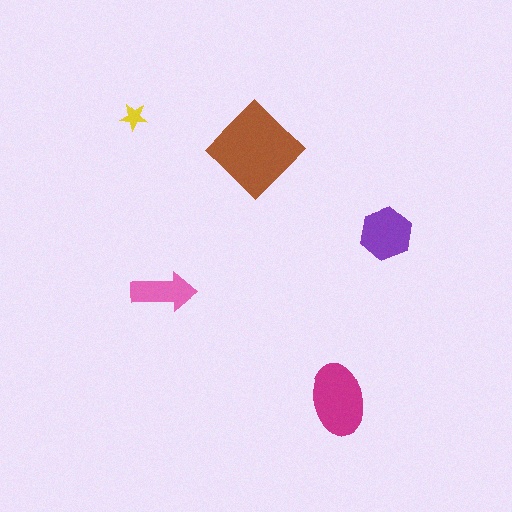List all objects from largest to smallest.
The brown diamond, the magenta ellipse, the purple hexagon, the pink arrow, the yellow star.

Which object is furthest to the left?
The yellow star is leftmost.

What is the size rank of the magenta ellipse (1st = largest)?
2nd.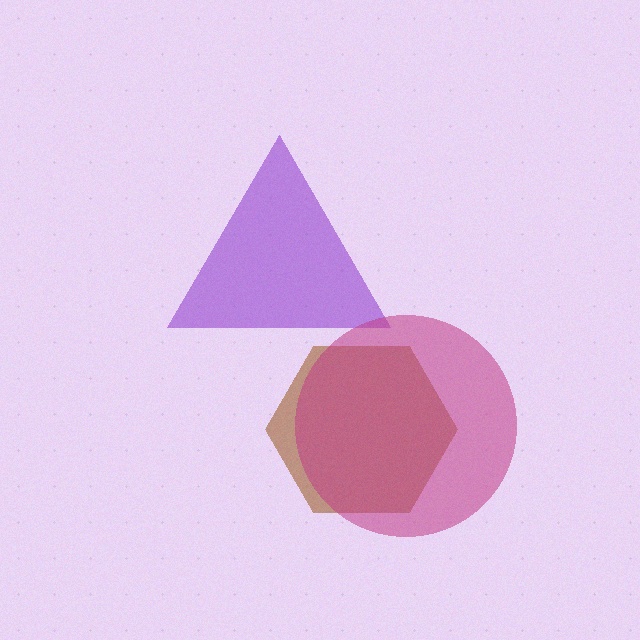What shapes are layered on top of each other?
The layered shapes are: a brown hexagon, a purple triangle, a magenta circle.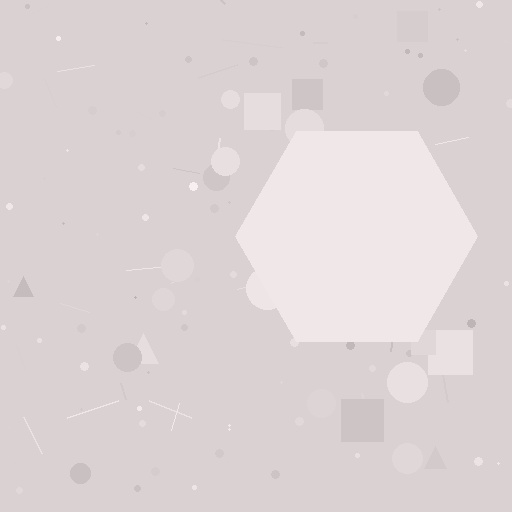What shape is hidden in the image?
A hexagon is hidden in the image.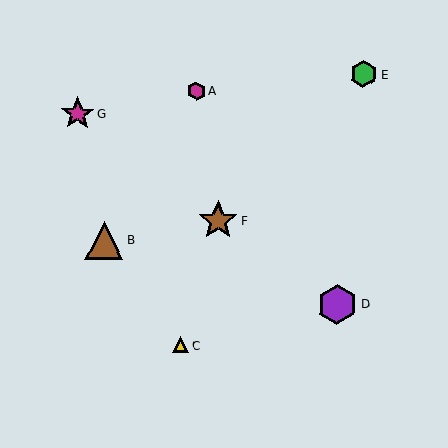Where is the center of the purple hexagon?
The center of the purple hexagon is at (337, 304).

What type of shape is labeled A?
Shape A is a magenta hexagon.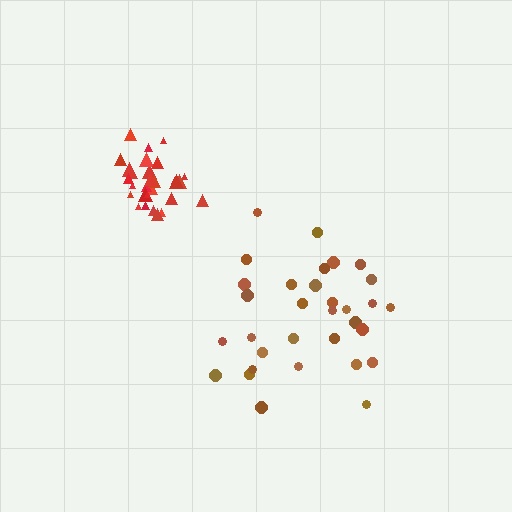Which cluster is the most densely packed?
Red.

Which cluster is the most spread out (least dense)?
Brown.